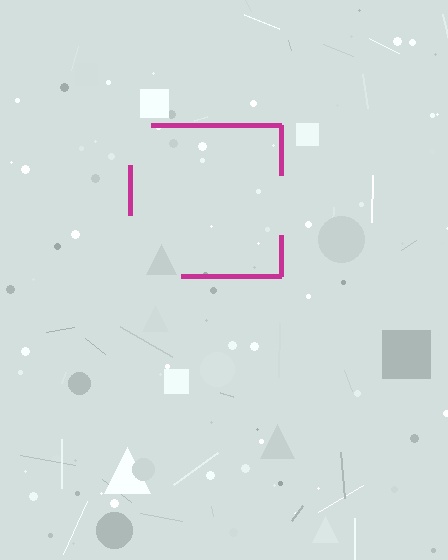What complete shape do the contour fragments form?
The contour fragments form a square.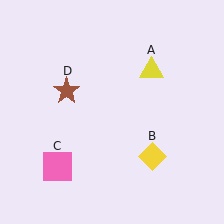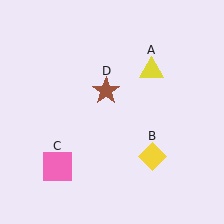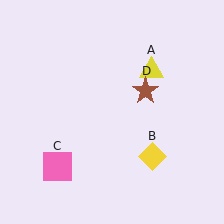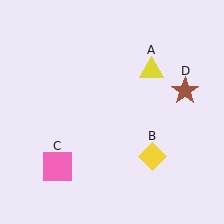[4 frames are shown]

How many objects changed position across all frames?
1 object changed position: brown star (object D).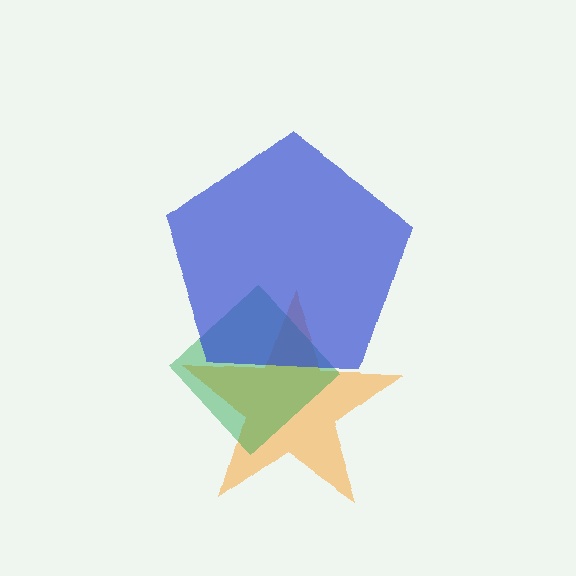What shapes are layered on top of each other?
The layered shapes are: an orange star, a green diamond, a blue pentagon.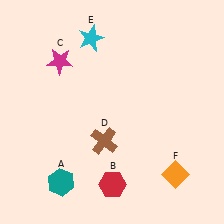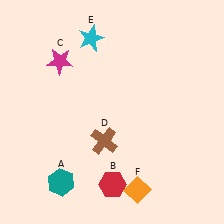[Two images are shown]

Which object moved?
The orange diamond (F) moved left.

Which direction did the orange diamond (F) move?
The orange diamond (F) moved left.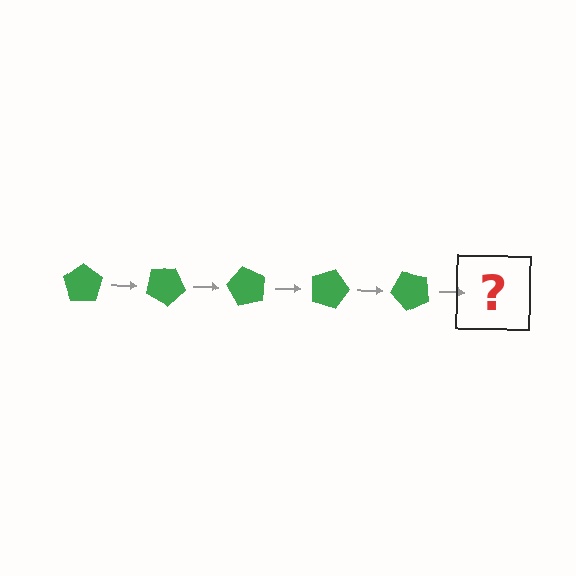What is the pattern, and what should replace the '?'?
The pattern is that the pentagon rotates 30 degrees each step. The '?' should be a green pentagon rotated 150 degrees.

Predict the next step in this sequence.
The next step is a green pentagon rotated 150 degrees.